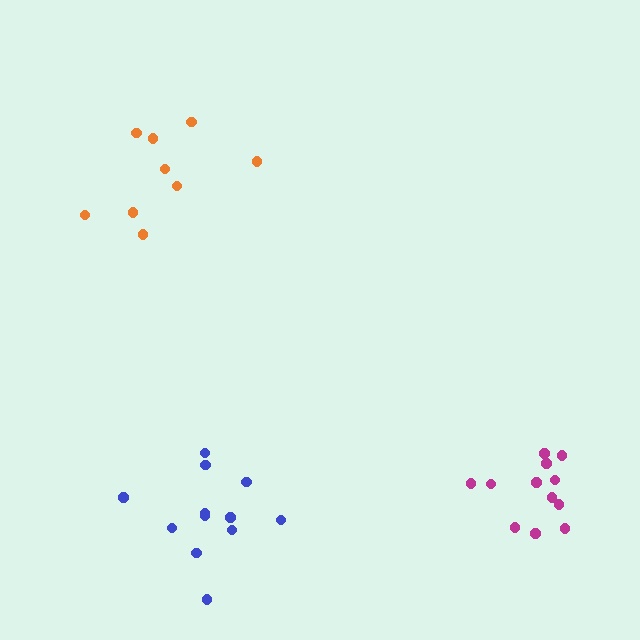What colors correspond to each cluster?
The clusters are colored: orange, blue, magenta.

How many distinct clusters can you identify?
There are 3 distinct clusters.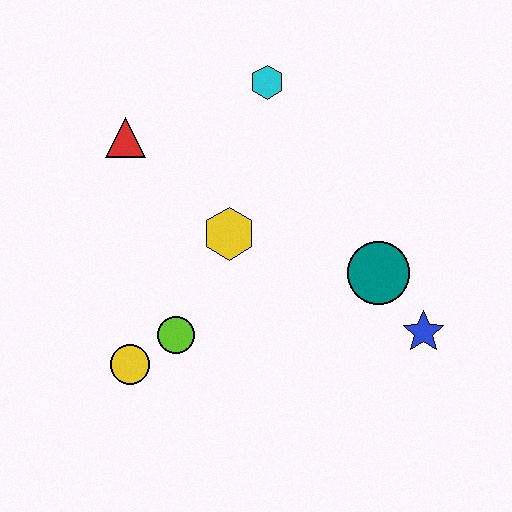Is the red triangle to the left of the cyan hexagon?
Yes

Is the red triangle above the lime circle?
Yes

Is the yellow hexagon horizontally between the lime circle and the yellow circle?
No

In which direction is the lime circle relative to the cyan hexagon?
The lime circle is below the cyan hexagon.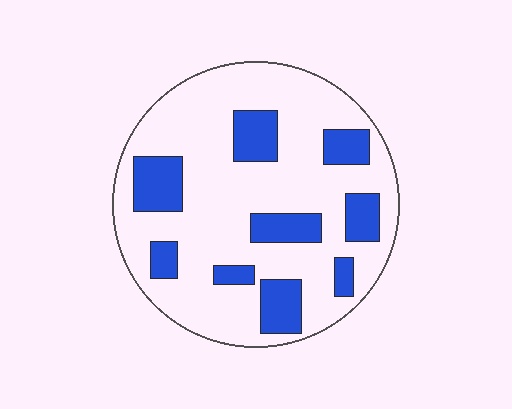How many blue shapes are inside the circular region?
9.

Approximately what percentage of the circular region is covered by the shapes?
Approximately 25%.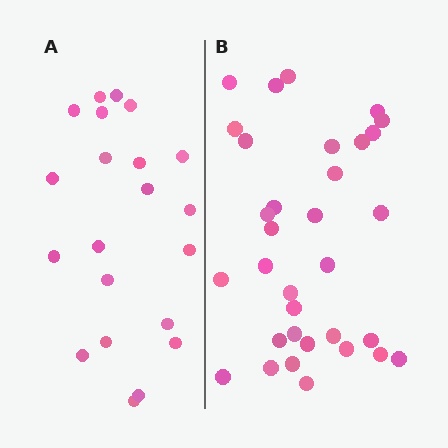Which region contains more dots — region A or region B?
Region B (the right region) has more dots.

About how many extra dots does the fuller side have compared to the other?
Region B has roughly 12 or so more dots than region A.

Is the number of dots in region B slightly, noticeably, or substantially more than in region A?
Region B has substantially more. The ratio is roughly 1.6 to 1.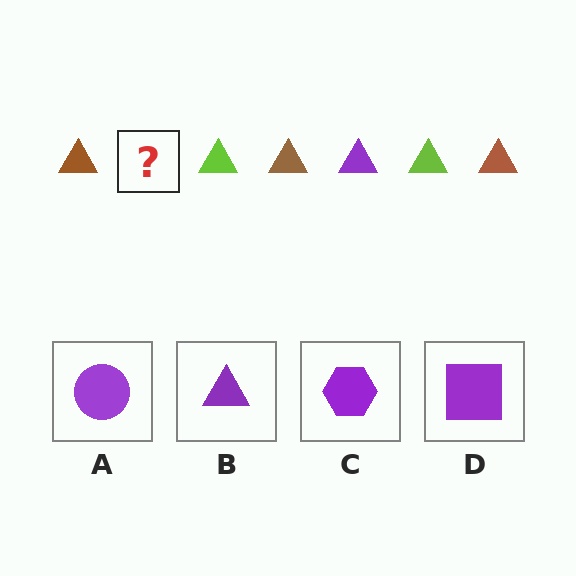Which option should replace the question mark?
Option B.